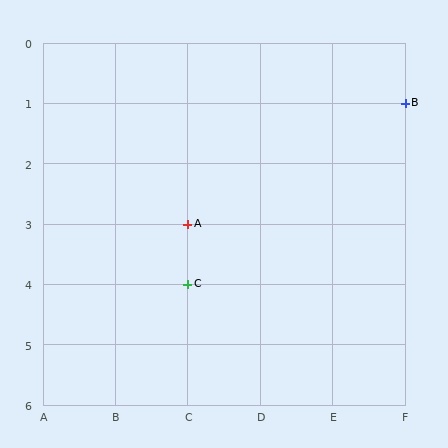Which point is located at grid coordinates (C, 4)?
Point C is at (C, 4).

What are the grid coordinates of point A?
Point A is at grid coordinates (C, 3).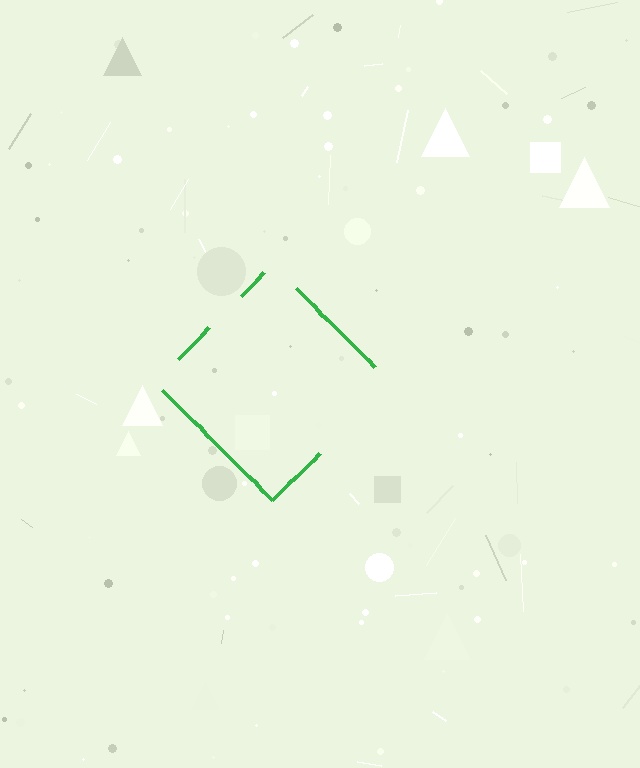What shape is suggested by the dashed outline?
The dashed outline suggests a diamond.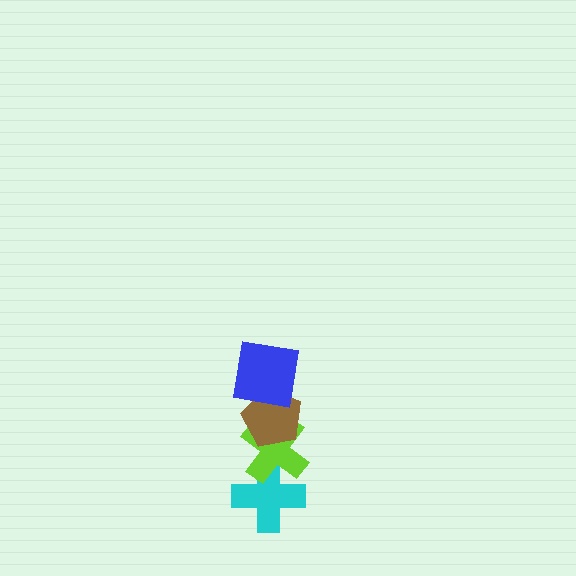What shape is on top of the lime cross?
The brown pentagon is on top of the lime cross.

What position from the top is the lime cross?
The lime cross is 3rd from the top.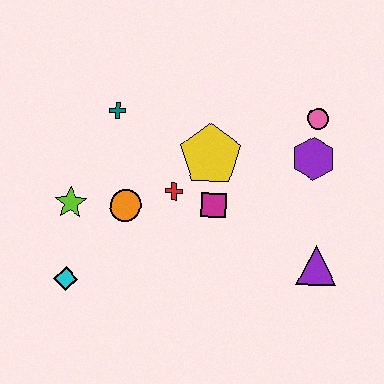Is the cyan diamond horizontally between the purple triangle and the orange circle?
No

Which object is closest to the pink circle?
The purple hexagon is closest to the pink circle.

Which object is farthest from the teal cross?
The purple triangle is farthest from the teal cross.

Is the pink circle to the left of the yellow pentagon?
No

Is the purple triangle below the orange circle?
Yes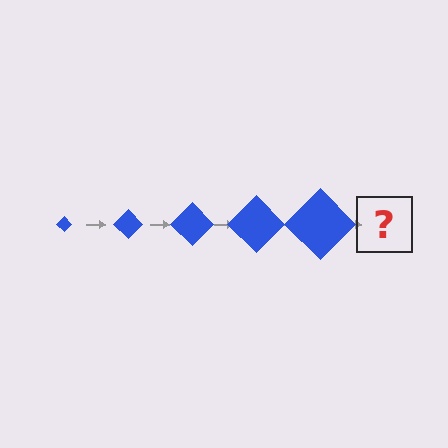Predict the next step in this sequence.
The next step is a blue diamond, larger than the previous one.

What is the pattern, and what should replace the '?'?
The pattern is that the diamond gets progressively larger each step. The '?' should be a blue diamond, larger than the previous one.